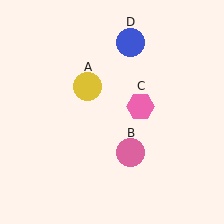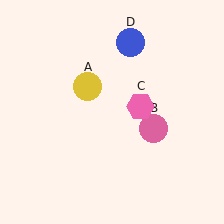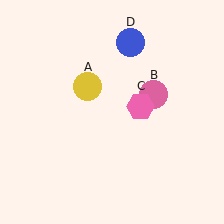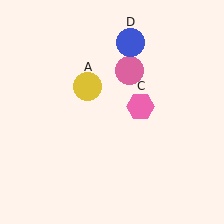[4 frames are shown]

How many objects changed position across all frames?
1 object changed position: pink circle (object B).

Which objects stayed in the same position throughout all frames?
Yellow circle (object A) and pink hexagon (object C) and blue circle (object D) remained stationary.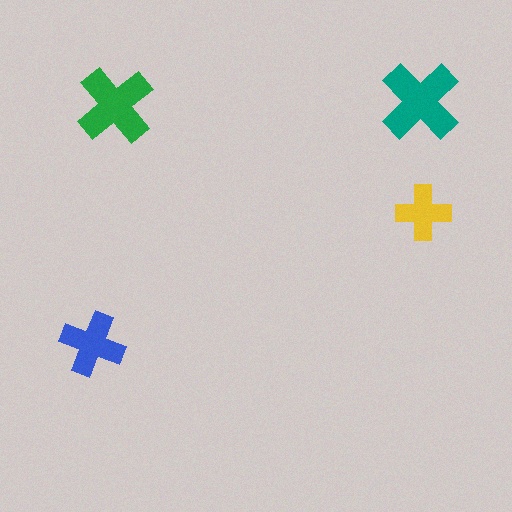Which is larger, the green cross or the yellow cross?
The green one.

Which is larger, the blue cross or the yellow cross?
The blue one.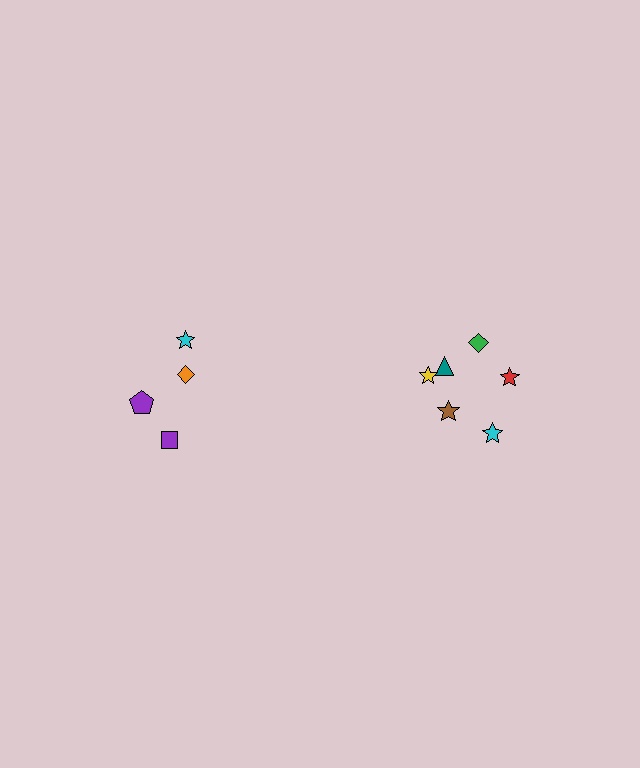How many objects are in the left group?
There are 4 objects.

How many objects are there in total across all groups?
There are 10 objects.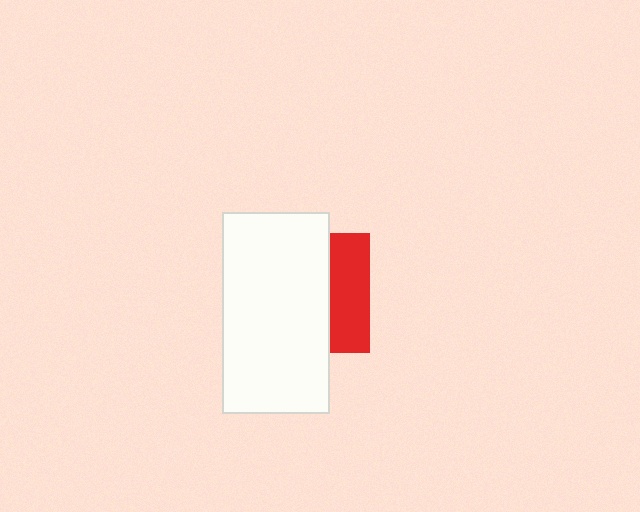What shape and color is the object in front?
The object in front is a white rectangle.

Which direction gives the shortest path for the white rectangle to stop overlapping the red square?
Moving left gives the shortest separation.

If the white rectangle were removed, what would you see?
You would see the complete red square.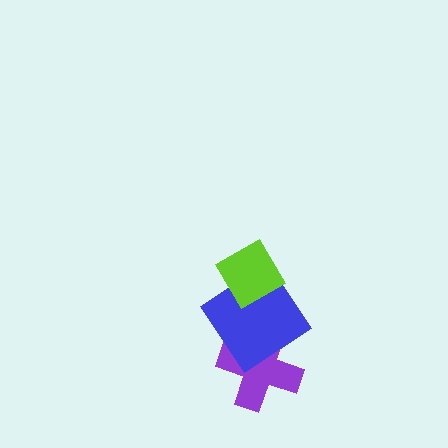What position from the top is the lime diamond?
The lime diamond is 1st from the top.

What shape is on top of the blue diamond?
The lime diamond is on top of the blue diamond.